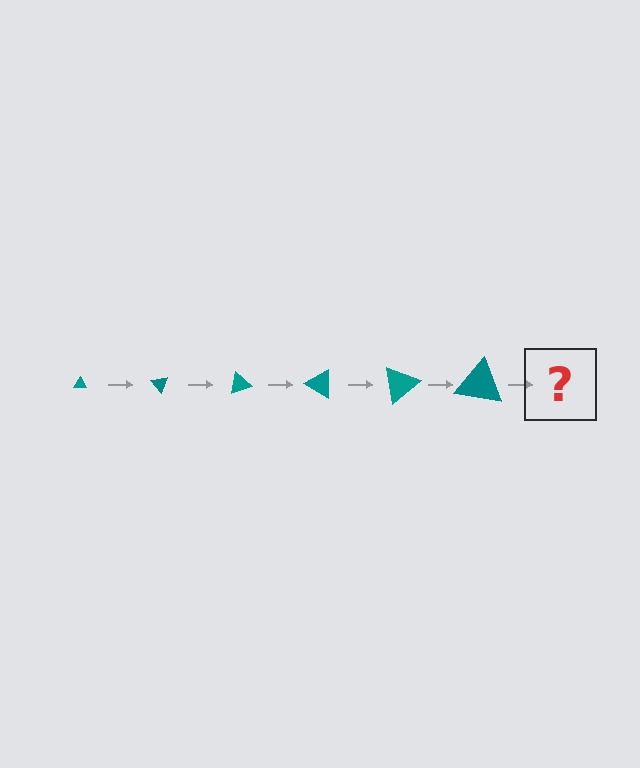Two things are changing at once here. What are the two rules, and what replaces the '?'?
The two rules are that the triangle grows larger each step and it rotates 50 degrees each step. The '?' should be a triangle, larger than the previous one and rotated 300 degrees from the start.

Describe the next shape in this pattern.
It should be a triangle, larger than the previous one and rotated 300 degrees from the start.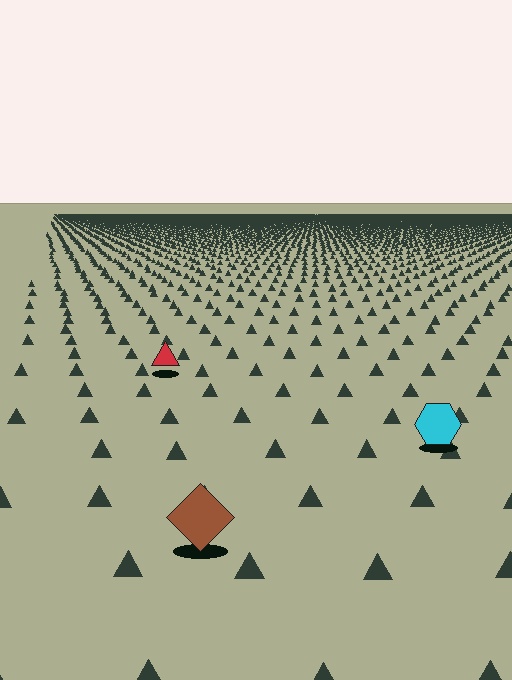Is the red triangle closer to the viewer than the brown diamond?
No. The brown diamond is closer — you can tell from the texture gradient: the ground texture is coarser near it.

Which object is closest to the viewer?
The brown diamond is closest. The texture marks near it are larger and more spread out.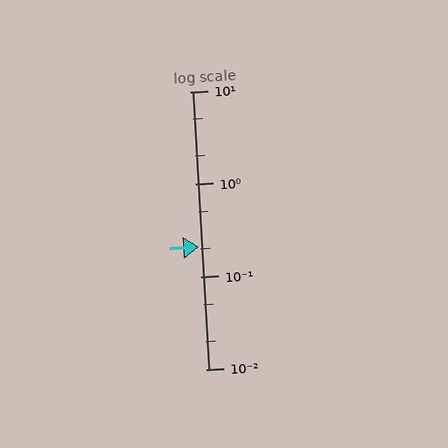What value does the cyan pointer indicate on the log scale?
The pointer indicates approximately 0.21.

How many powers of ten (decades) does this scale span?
The scale spans 3 decades, from 0.01 to 10.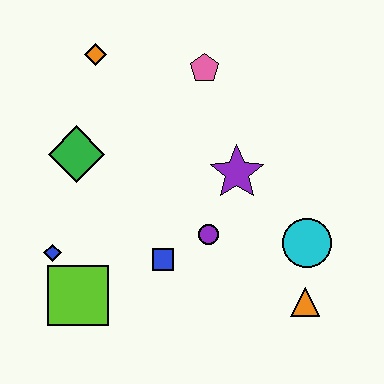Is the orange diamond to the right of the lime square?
Yes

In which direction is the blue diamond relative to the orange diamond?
The blue diamond is below the orange diamond.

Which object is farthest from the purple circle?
The orange diamond is farthest from the purple circle.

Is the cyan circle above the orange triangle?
Yes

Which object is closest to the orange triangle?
The cyan circle is closest to the orange triangle.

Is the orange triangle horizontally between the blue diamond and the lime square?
No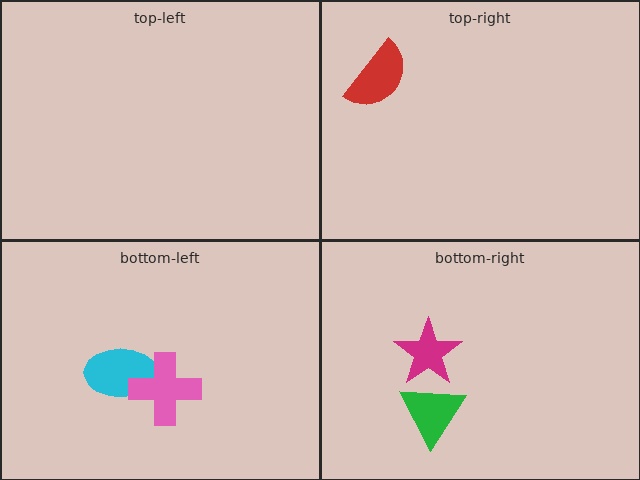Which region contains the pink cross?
The bottom-left region.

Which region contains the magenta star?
The bottom-right region.